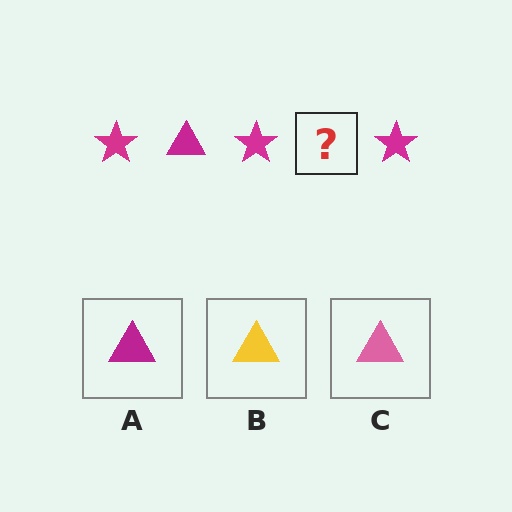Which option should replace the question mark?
Option A.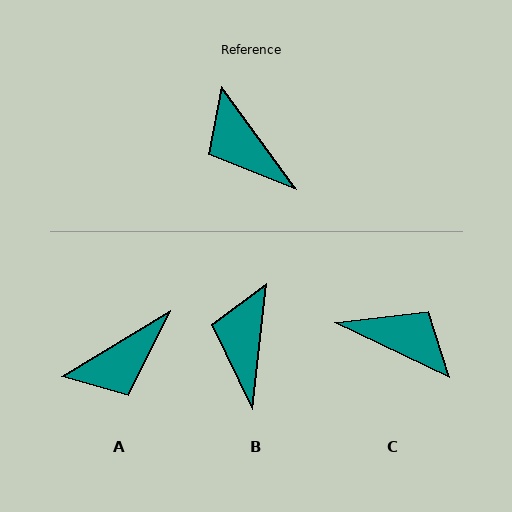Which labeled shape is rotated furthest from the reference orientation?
C, about 151 degrees away.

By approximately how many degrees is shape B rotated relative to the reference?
Approximately 42 degrees clockwise.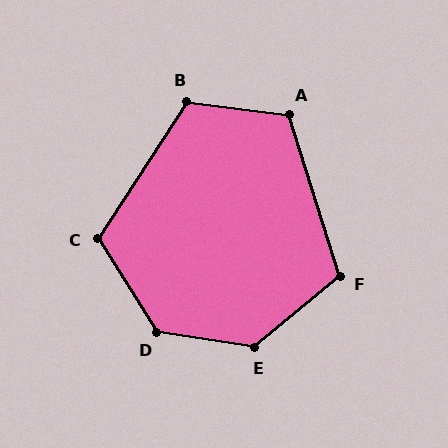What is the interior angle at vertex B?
Approximately 116 degrees (obtuse).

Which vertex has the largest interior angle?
D, at approximately 131 degrees.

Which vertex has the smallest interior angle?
F, at approximately 112 degrees.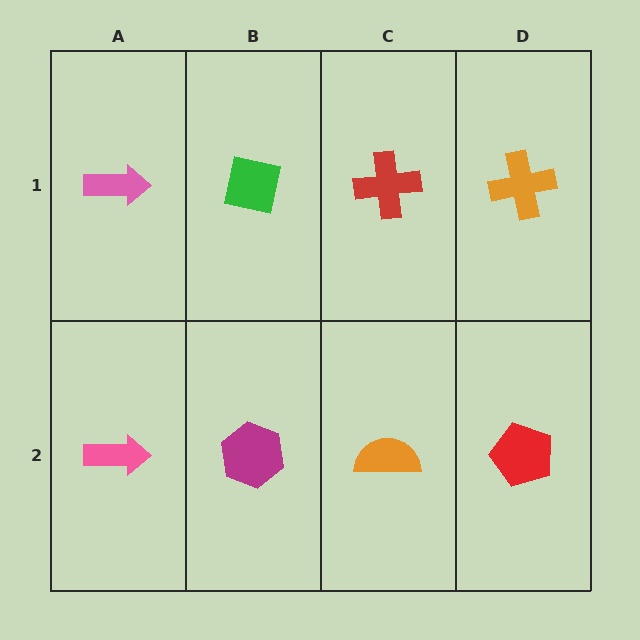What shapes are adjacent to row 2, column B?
A green square (row 1, column B), a pink arrow (row 2, column A), an orange semicircle (row 2, column C).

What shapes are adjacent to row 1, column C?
An orange semicircle (row 2, column C), a green square (row 1, column B), an orange cross (row 1, column D).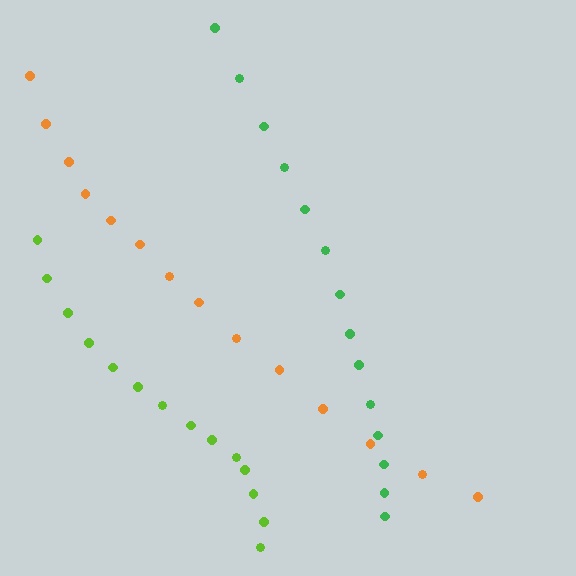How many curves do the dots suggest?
There are 3 distinct paths.